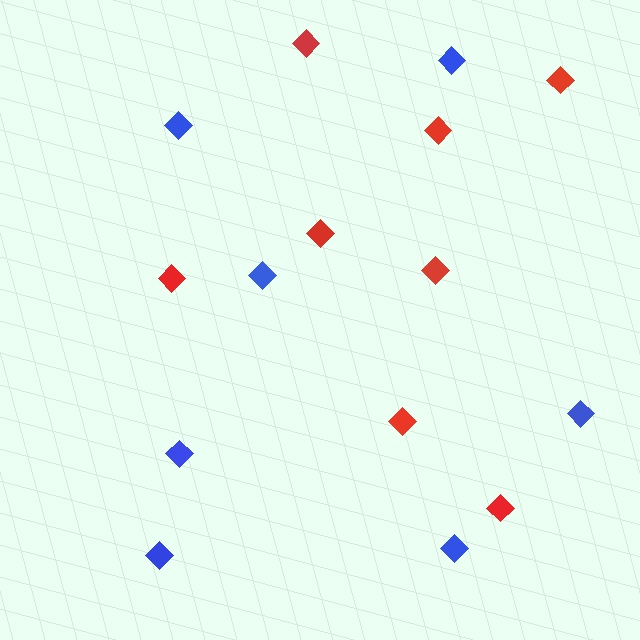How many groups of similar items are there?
There are 2 groups: one group of blue diamonds (7) and one group of red diamonds (8).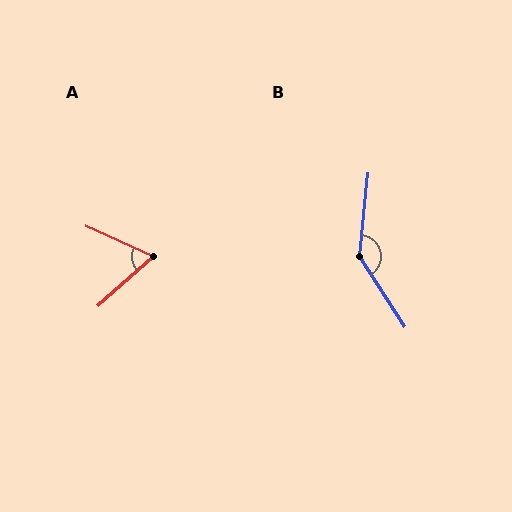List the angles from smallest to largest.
A (66°), B (141°).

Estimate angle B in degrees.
Approximately 141 degrees.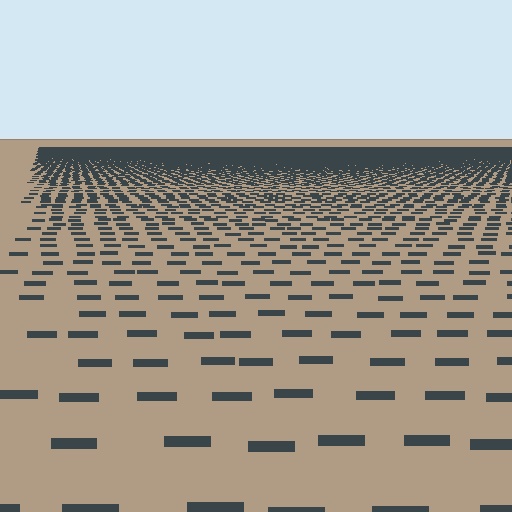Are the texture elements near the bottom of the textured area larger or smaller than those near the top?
Larger. Near the bottom, elements are closer to the viewer and appear at a bigger on-screen size.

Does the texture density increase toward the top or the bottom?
Density increases toward the top.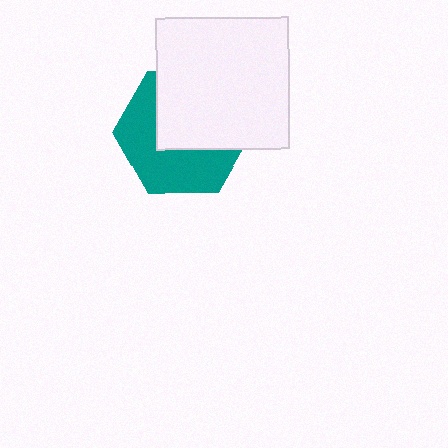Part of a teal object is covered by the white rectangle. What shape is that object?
It is a hexagon.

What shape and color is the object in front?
The object in front is a white rectangle.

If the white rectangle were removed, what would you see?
You would see the complete teal hexagon.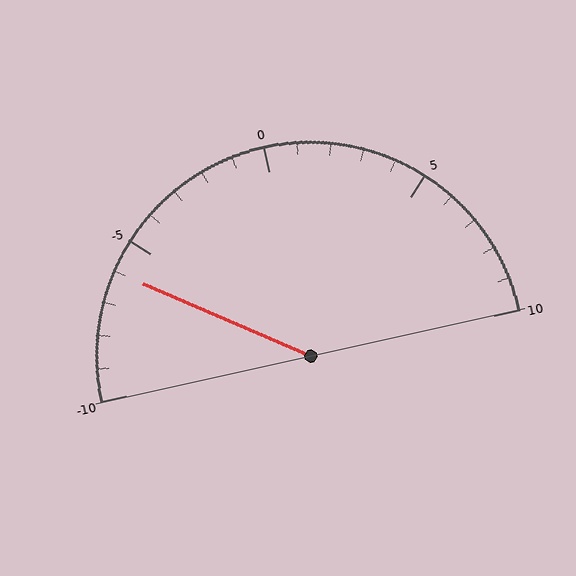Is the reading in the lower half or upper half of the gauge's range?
The reading is in the lower half of the range (-10 to 10).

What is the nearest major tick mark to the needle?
The nearest major tick mark is -5.